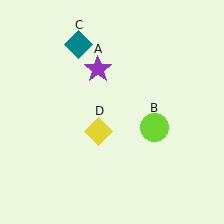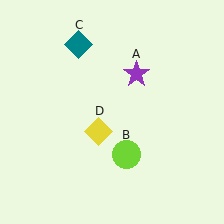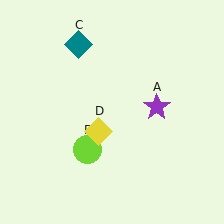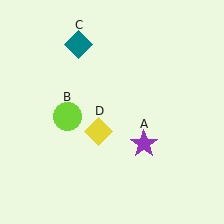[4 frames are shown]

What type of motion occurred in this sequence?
The purple star (object A), lime circle (object B) rotated clockwise around the center of the scene.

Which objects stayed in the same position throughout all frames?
Teal diamond (object C) and yellow diamond (object D) remained stationary.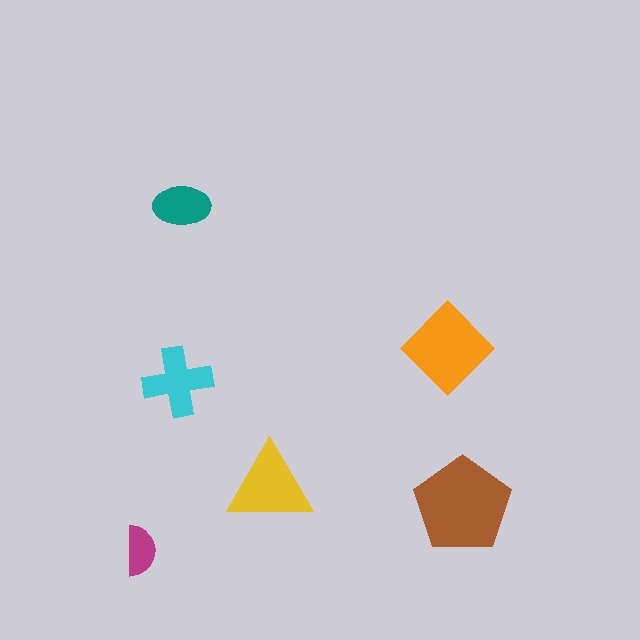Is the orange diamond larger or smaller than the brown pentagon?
Smaller.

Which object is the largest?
The brown pentagon.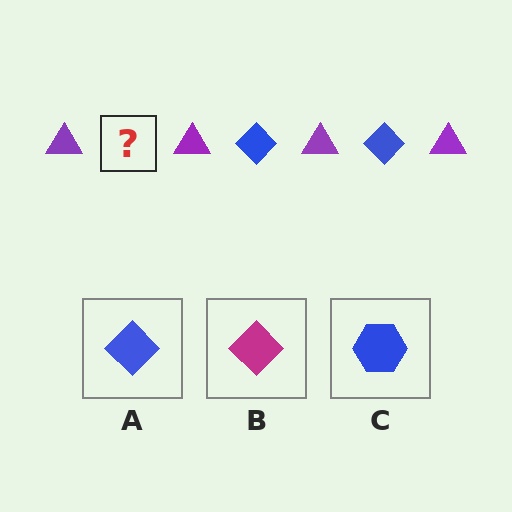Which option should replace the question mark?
Option A.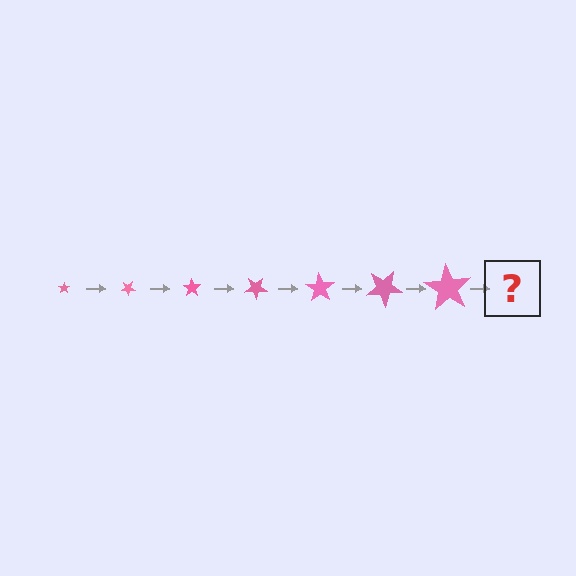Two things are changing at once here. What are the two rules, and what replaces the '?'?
The two rules are that the star grows larger each step and it rotates 35 degrees each step. The '?' should be a star, larger than the previous one and rotated 245 degrees from the start.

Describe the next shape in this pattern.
It should be a star, larger than the previous one and rotated 245 degrees from the start.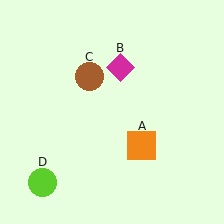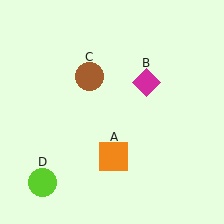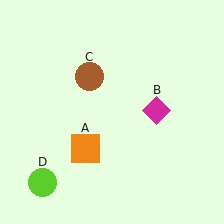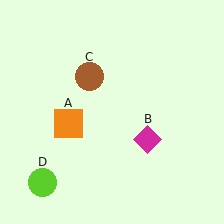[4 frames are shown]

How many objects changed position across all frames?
2 objects changed position: orange square (object A), magenta diamond (object B).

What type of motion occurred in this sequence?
The orange square (object A), magenta diamond (object B) rotated clockwise around the center of the scene.